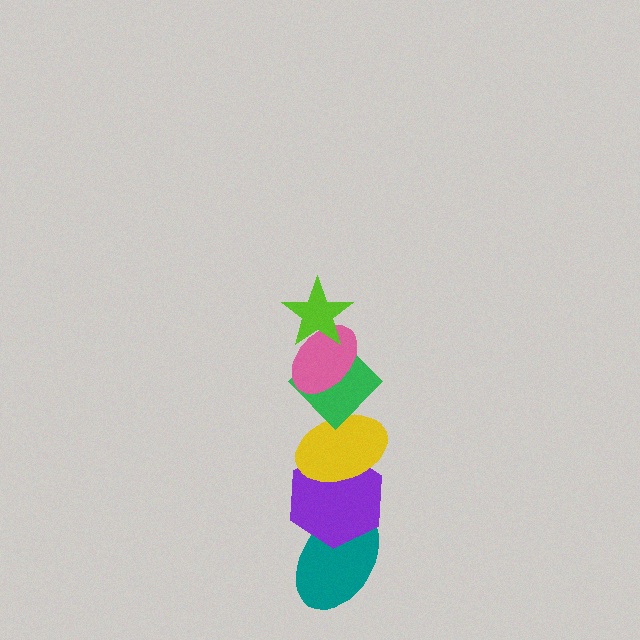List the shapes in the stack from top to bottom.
From top to bottom: the lime star, the pink ellipse, the green diamond, the yellow ellipse, the purple hexagon, the teal ellipse.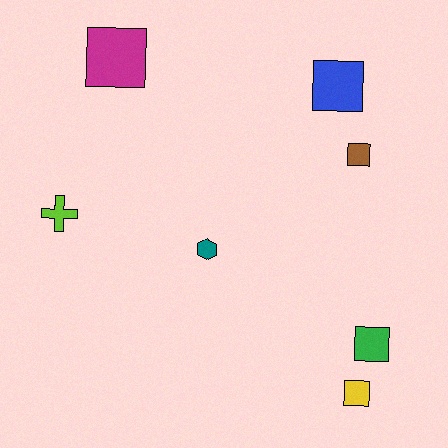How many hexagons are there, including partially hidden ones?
There is 1 hexagon.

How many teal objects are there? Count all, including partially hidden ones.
There is 1 teal object.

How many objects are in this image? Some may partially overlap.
There are 7 objects.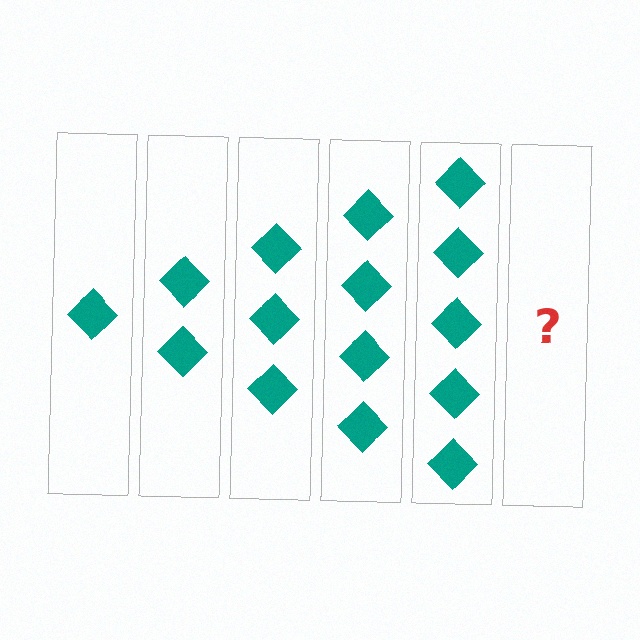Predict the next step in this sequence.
The next step is 6 diamonds.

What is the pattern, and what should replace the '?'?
The pattern is that each step adds one more diamond. The '?' should be 6 diamonds.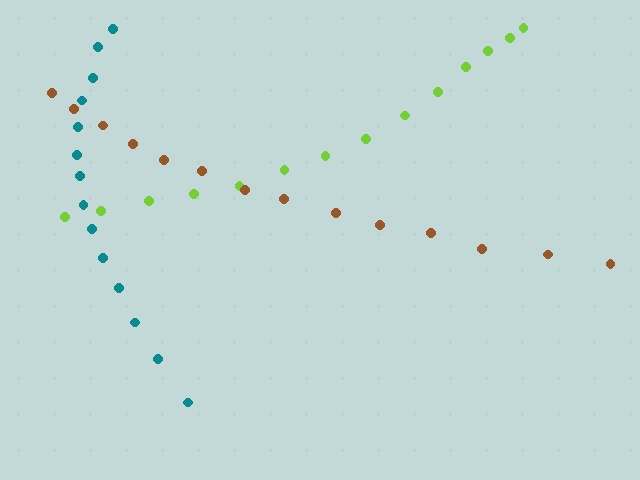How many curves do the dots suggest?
There are 3 distinct paths.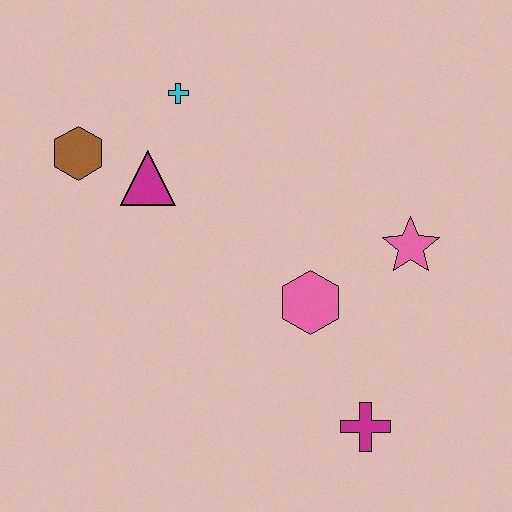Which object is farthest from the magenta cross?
The brown hexagon is farthest from the magenta cross.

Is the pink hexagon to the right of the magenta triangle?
Yes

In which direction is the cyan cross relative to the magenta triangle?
The cyan cross is above the magenta triangle.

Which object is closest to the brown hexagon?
The magenta triangle is closest to the brown hexagon.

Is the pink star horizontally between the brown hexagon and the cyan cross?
No